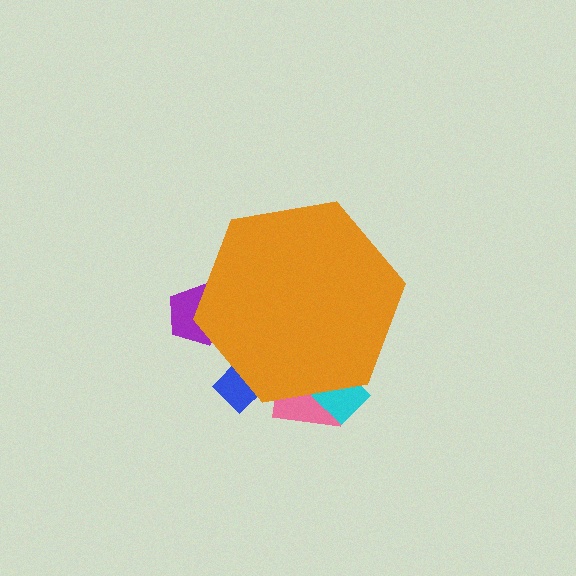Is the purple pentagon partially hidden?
Yes, the purple pentagon is partially hidden behind the orange hexagon.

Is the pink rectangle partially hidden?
Yes, the pink rectangle is partially hidden behind the orange hexagon.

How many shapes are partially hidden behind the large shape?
4 shapes are partially hidden.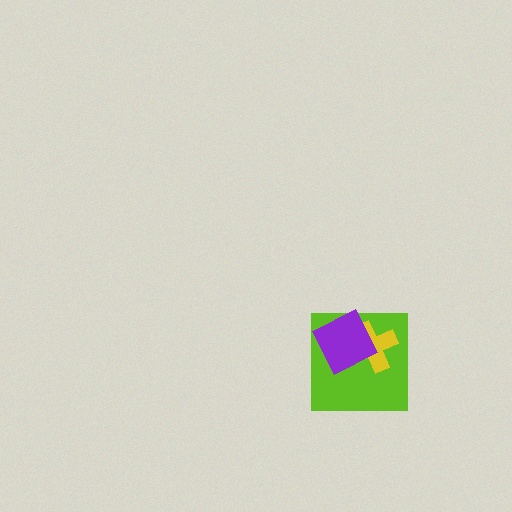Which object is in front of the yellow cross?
The purple diamond is in front of the yellow cross.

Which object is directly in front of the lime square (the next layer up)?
The yellow cross is directly in front of the lime square.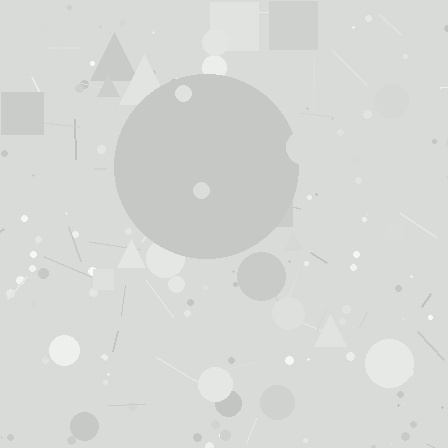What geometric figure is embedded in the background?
A circle is embedded in the background.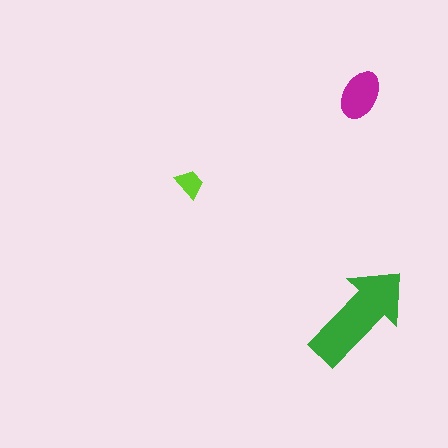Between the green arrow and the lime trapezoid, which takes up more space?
The green arrow.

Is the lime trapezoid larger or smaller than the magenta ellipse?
Smaller.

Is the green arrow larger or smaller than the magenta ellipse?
Larger.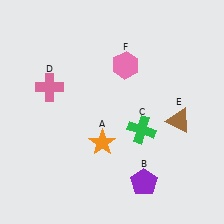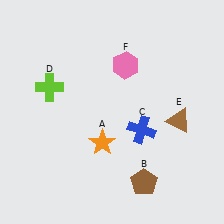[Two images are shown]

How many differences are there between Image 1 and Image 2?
There are 3 differences between the two images.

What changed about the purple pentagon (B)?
In Image 1, B is purple. In Image 2, it changed to brown.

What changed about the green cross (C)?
In Image 1, C is green. In Image 2, it changed to blue.